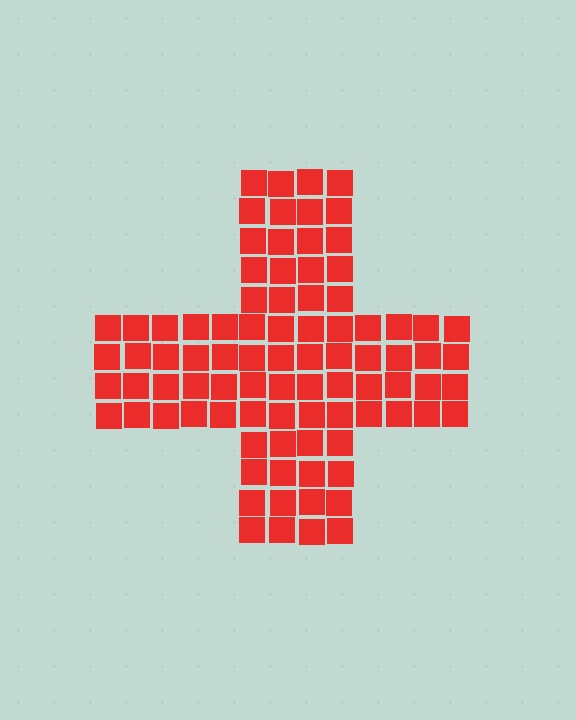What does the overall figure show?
The overall figure shows a cross.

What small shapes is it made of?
It is made of small squares.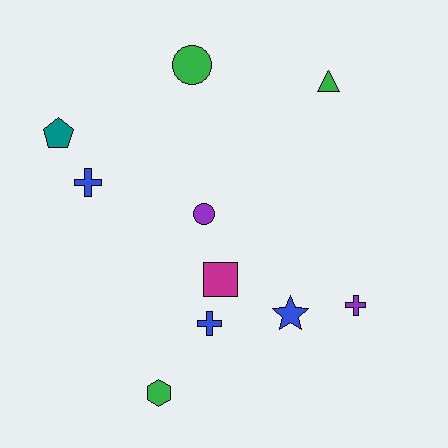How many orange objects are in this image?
There are no orange objects.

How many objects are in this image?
There are 10 objects.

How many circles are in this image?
There are 2 circles.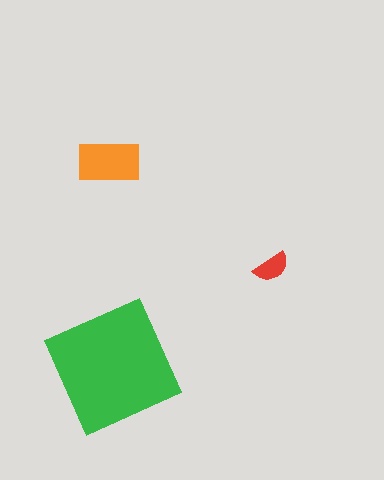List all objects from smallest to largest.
The red semicircle, the orange rectangle, the green square.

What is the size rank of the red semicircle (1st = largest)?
3rd.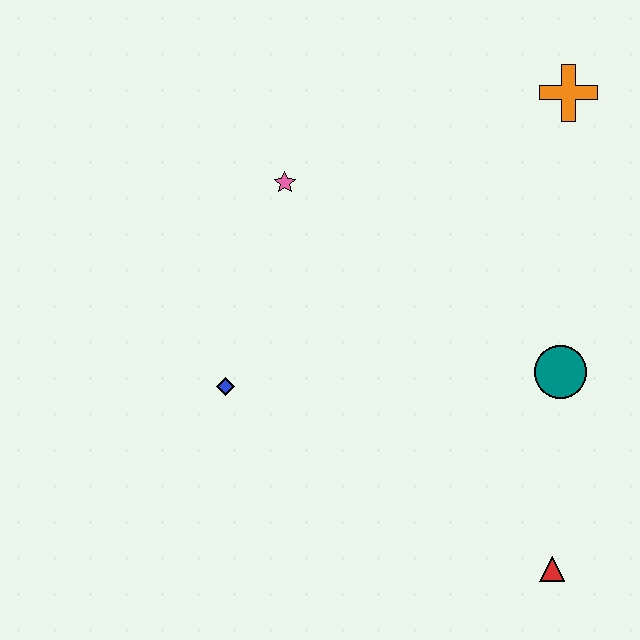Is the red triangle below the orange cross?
Yes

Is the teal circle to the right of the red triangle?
Yes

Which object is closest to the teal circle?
The red triangle is closest to the teal circle.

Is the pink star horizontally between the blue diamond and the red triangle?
Yes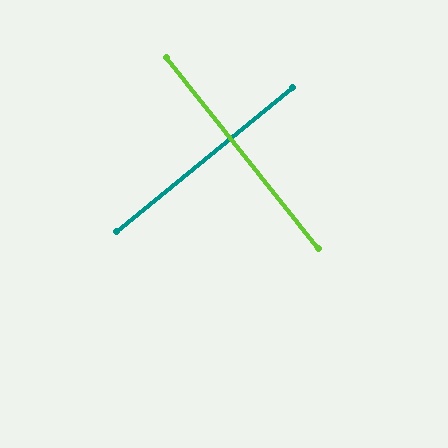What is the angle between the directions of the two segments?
Approximately 89 degrees.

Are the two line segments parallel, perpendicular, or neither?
Perpendicular — they meet at approximately 89°.